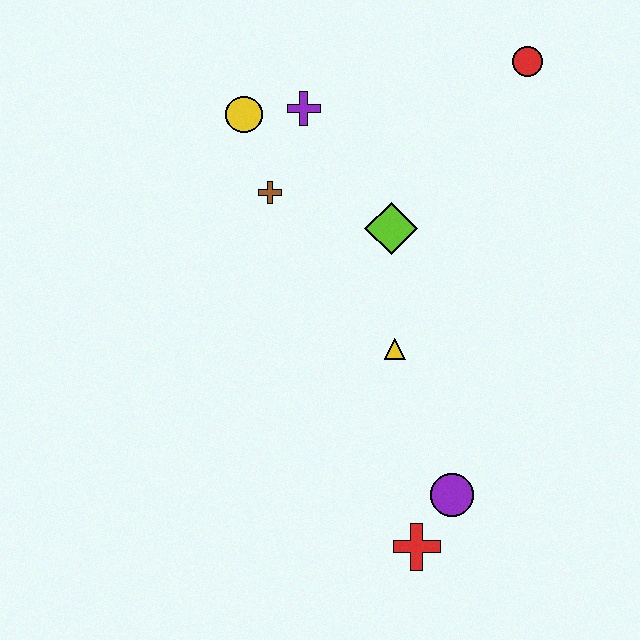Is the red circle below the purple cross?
No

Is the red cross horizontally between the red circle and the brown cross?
Yes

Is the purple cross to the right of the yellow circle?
Yes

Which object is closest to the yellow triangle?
The lime diamond is closest to the yellow triangle.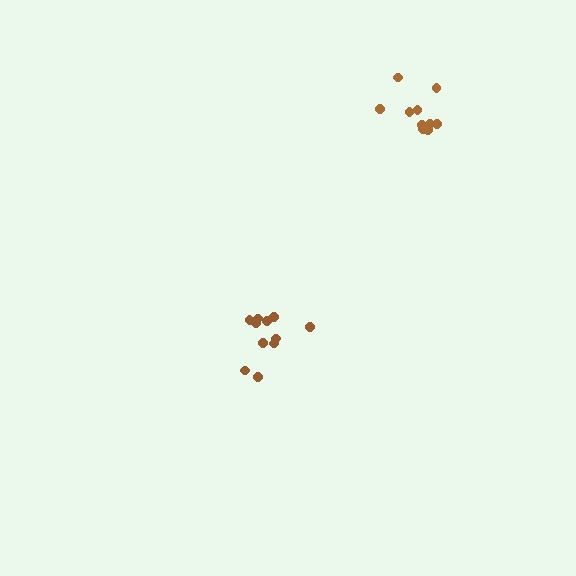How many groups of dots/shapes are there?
There are 2 groups.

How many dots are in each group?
Group 1: 11 dots, Group 2: 10 dots (21 total).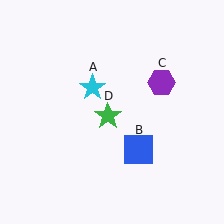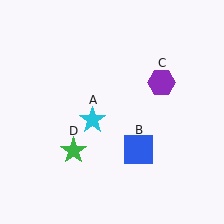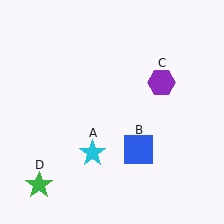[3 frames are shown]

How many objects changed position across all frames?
2 objects changed position: cyan star (object A), green star (object D).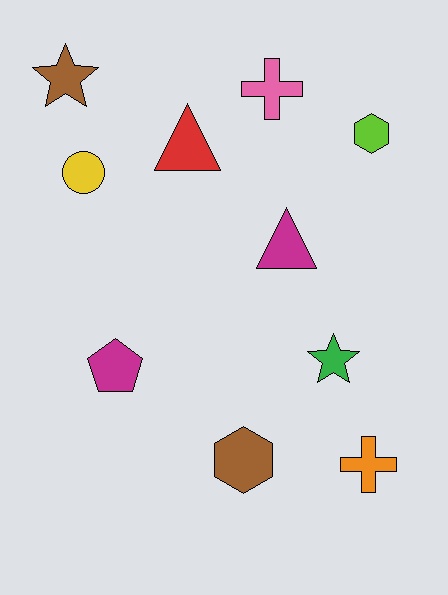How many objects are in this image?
There are 10 objects.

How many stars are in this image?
There are 2 stars.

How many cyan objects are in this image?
There are no cyan objects.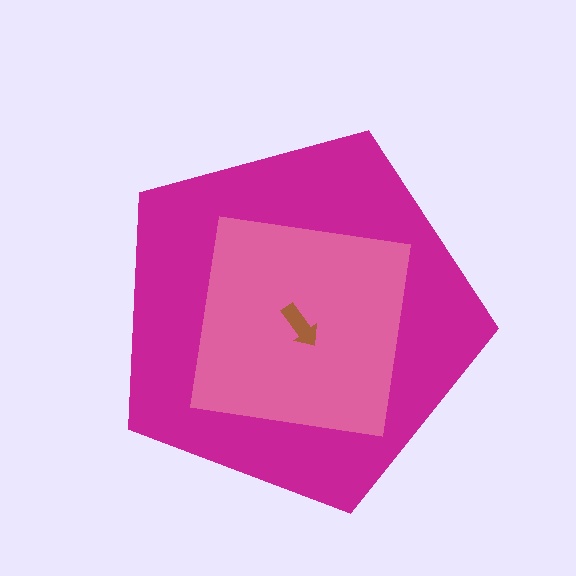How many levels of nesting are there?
3.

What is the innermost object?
The brown arrow.